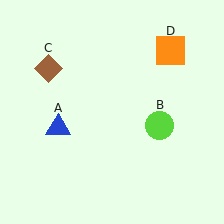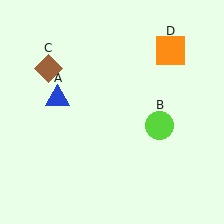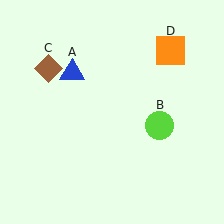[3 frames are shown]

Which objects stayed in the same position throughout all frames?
Lime circle (object B) and brown diamond (object C) and orange square (object D) remained stationary.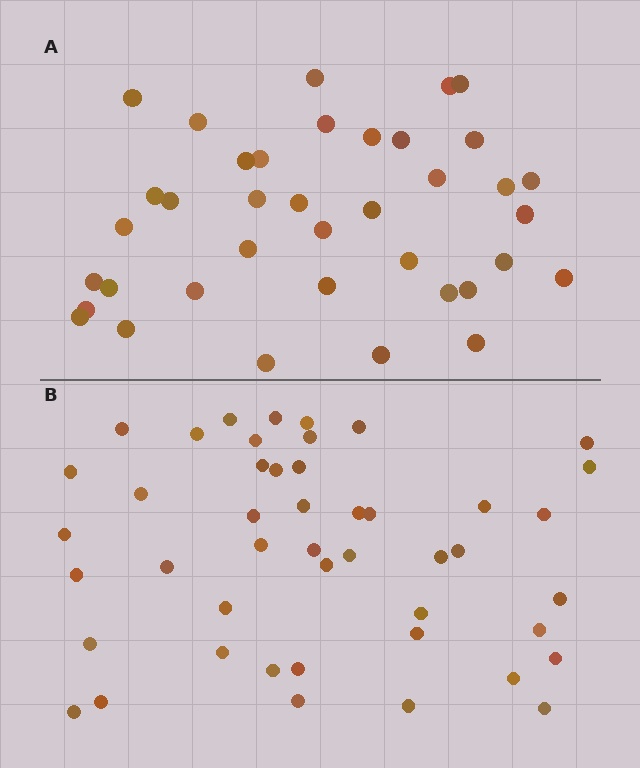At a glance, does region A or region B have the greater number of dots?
Region B (the bottom region) has more dots.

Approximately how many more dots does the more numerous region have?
Region B has roughly 8 or so more dots than region A.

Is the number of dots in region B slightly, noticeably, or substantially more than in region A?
Region B has only slightly more — the two regions are fairly close. The ratio is roughly 1.2 to 1.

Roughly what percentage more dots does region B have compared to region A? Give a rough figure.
About 20% more.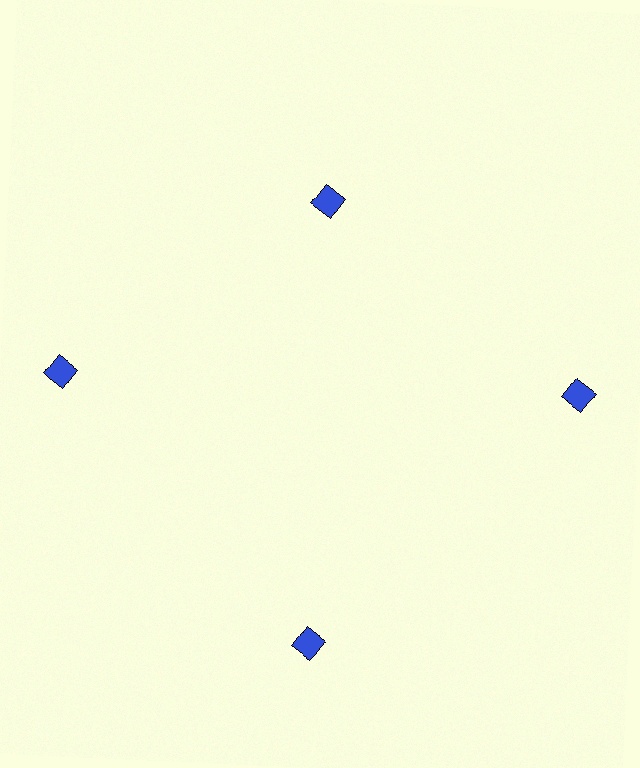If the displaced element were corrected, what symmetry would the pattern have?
It would have 4-fold rotational symmetry — the pattern would map onto itself every 90 degrees.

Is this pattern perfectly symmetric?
No. The 4 blue squares are arranged in a ring, but one element near the 12 o'clock position is pulled inward toward the center, breaking the 4-fold rotational symmetry.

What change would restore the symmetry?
The symmetry would be restored by moving it outward, back onto the ring so that all 4 squares sit at equal angles and equal distance from the center.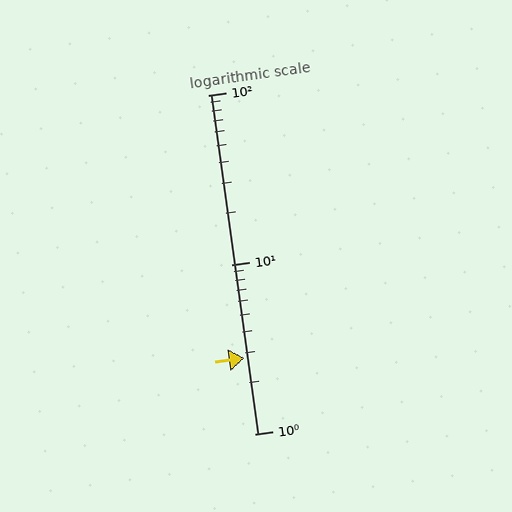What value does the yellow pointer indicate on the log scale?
The pointer indicates approximately 2.8.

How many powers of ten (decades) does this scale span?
The scale spans 2 decades, from 1 to 100.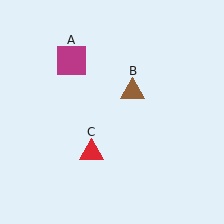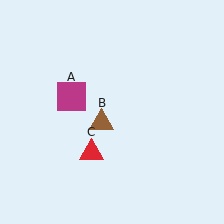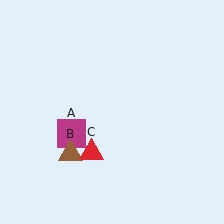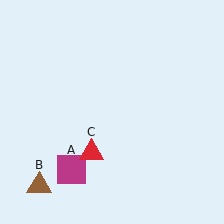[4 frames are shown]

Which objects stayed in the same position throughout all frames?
Red triangle (object C) remained stationary.